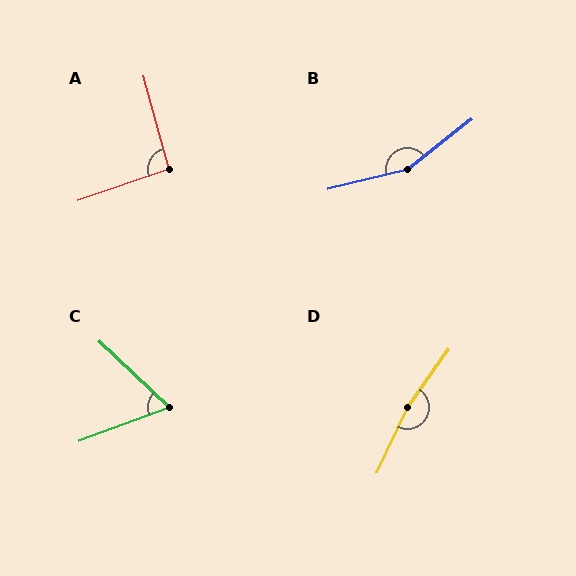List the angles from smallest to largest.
C (64°), A (94°), B (156°), D (170°).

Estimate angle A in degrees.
Approximately 94 degrees.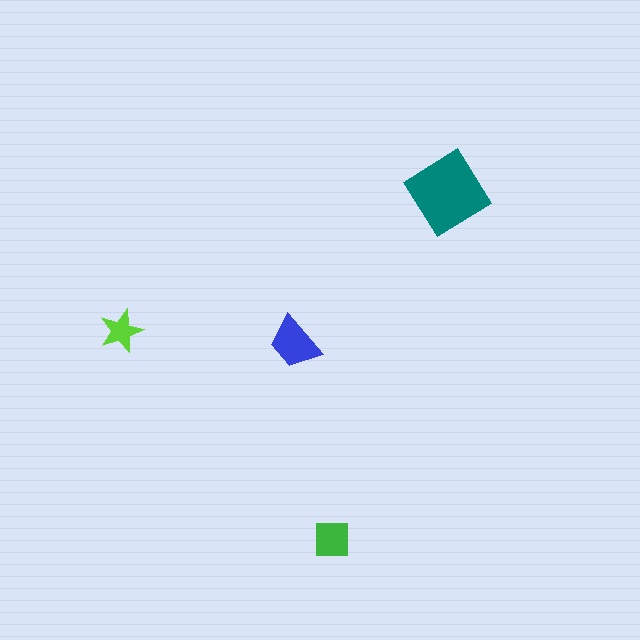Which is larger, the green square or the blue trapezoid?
The blue trapezoid.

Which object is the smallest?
The lime star.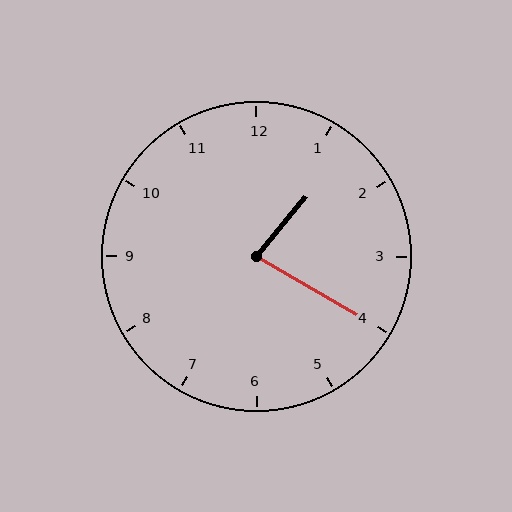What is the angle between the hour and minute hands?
Approximately 80 degrees.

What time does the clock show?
1:20.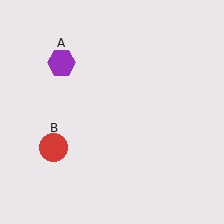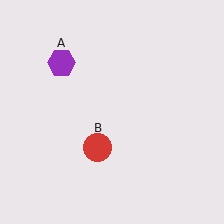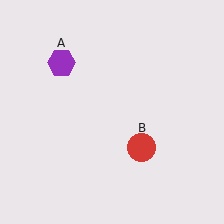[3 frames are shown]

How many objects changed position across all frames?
1 object changed position: red circle (object B).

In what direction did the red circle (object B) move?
The red circle (object B) moved right.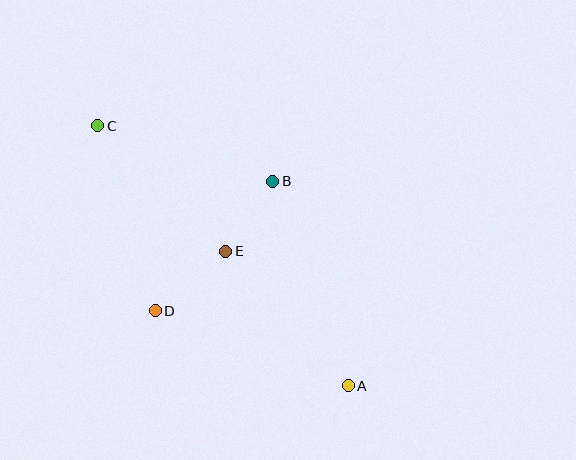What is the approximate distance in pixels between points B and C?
The distance between B and C is approximately 184 pixels.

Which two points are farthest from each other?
Points A and C are farthest from each other.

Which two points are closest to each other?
Points B and E are closest to each other.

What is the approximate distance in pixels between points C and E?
The distance between C and E is approximately 179 pixels.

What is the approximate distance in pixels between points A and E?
The distance between A and E is approximately 182 pixels.